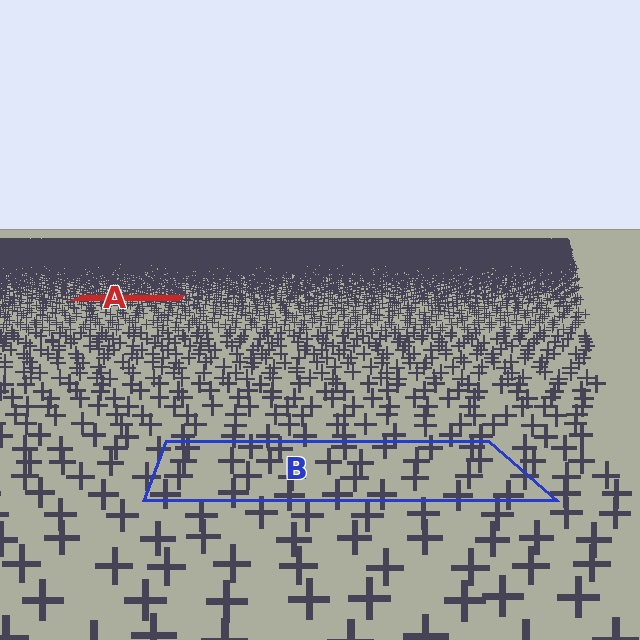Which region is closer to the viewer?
Region B is closer. The texture elements there are larger and more spread out.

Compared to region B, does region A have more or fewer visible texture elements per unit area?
Region A has more texture elements per unit area — they are packed more densely because it is farther away.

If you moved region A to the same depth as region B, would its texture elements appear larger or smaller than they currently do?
They would appear larger. At a closer depth, the same texture elements are projected at a bigger on-screen size.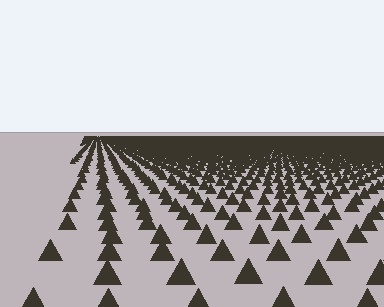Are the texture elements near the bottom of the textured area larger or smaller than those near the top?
Larger. Near the bottom, elements are closer to the viewer and appear at a bigger on-screen size.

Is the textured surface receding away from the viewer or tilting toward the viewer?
The surface is receding away from the viewer. Texture elements get smaller and denser toward the top.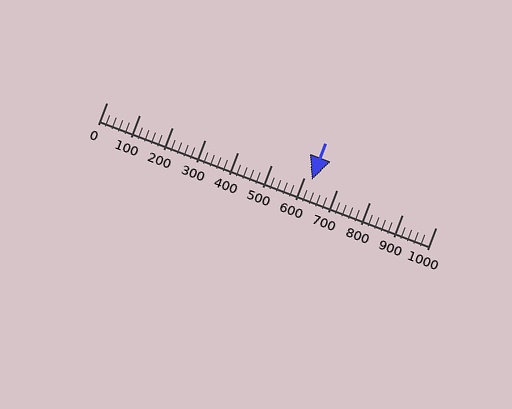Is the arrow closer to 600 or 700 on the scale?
The arrow is closer to 600.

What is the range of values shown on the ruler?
The ruler shows values from 0 to 1000.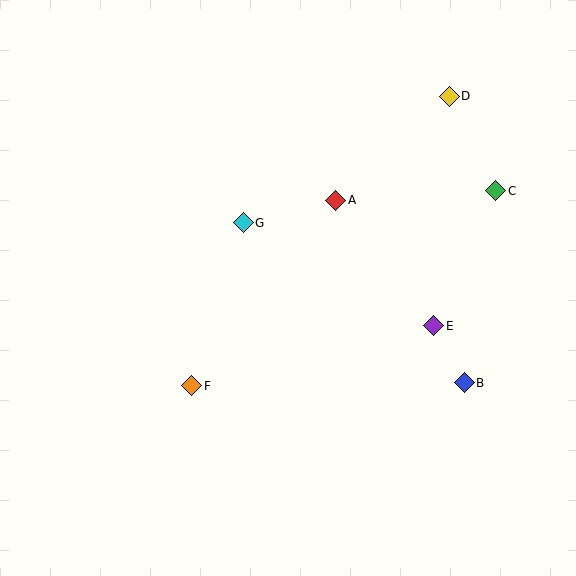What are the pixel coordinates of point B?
Point B is at (464, 383).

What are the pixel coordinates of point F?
Point F is at (192, 386).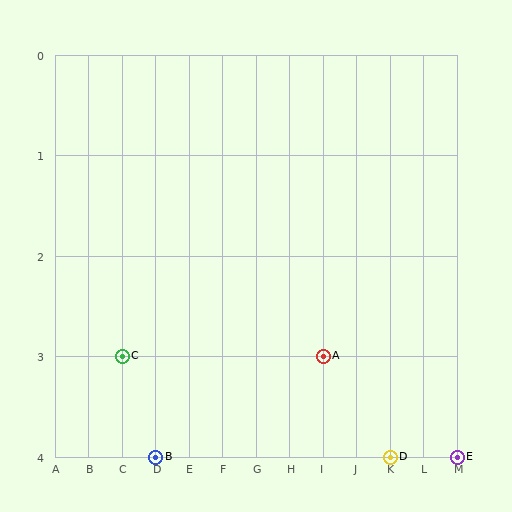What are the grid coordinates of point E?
Point E is at grid coordinates (M, 4).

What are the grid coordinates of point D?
Point D is at grid coordinates (K, 4).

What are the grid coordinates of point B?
Point B is at grid coordinates (D, 4).